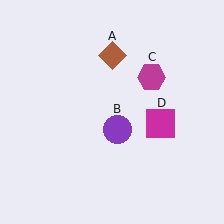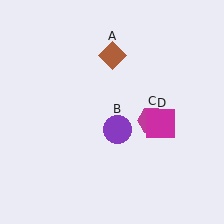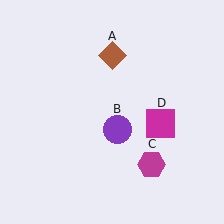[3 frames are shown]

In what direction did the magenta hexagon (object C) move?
The magenta hexagon (object C) moved down.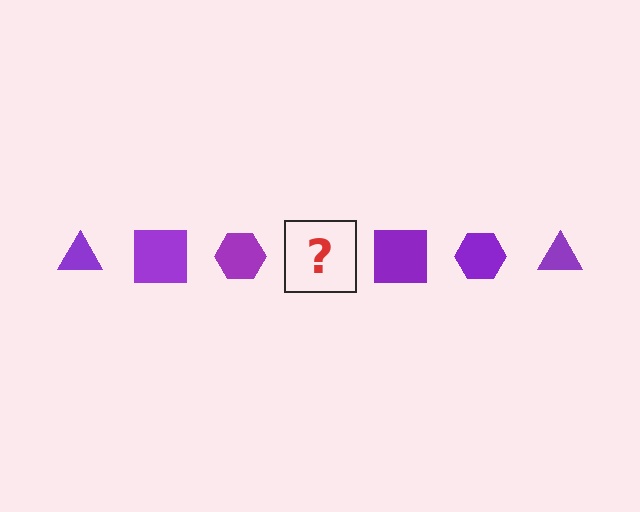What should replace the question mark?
The question mark should be replaced with a purple triangle.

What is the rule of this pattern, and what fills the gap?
The rule is that the pattern cycles through triangle, square, hexagon shapes in purple. The gap should be filled with a purple triangle.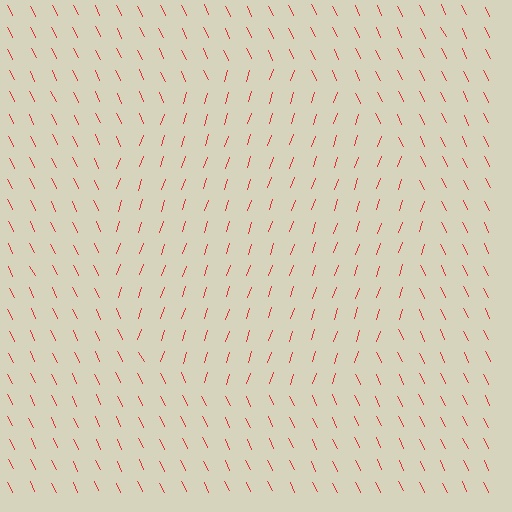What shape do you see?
I see a circle.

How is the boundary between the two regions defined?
The boundary is defined purely by a change in line orientation (approximately 45 degrees difference). All lines are the same color and thickness.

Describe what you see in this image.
The image is filled with small red line segments. A circle region in the image has lines oriented differently from the surrounding lines, creating a visible texture boundary.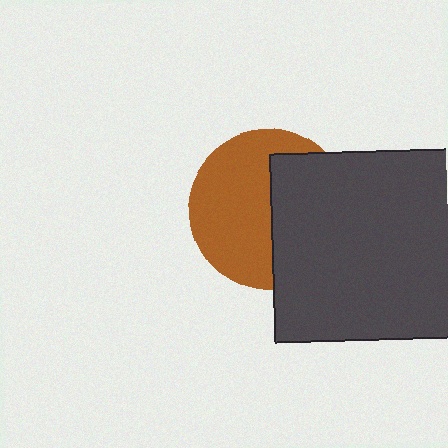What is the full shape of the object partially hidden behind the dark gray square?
The partially hidden object is a brown circle.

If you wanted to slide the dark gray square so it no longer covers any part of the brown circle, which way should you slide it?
Slide it right — that is the most direct way to separate the two shapes.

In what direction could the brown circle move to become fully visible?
The brown circle could move left. That would shift it out from behind the dark gray square entirely.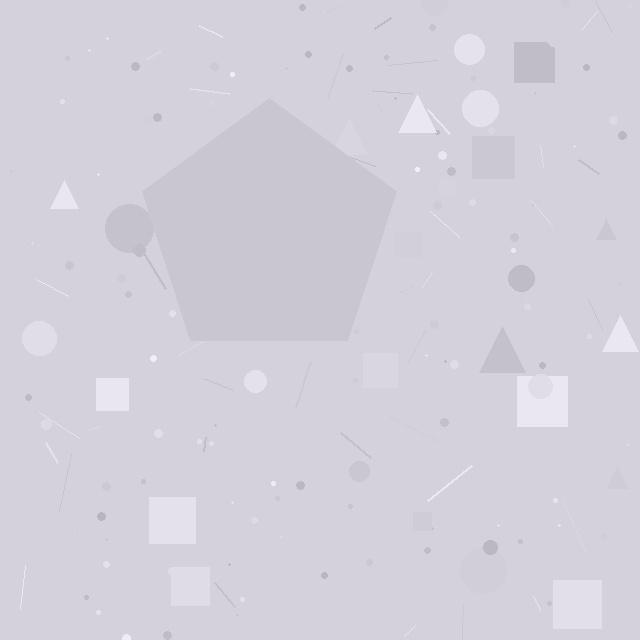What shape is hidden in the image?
A pentagon is hidden in the image.